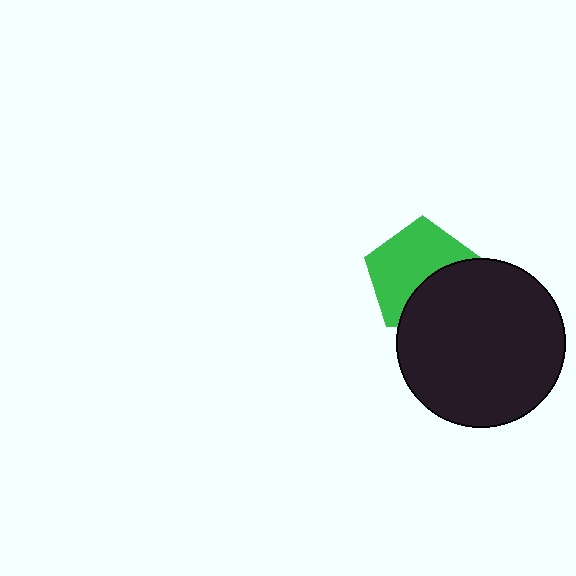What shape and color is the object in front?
The object in front is a black circle.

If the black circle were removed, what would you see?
You would see the complete green pentagon.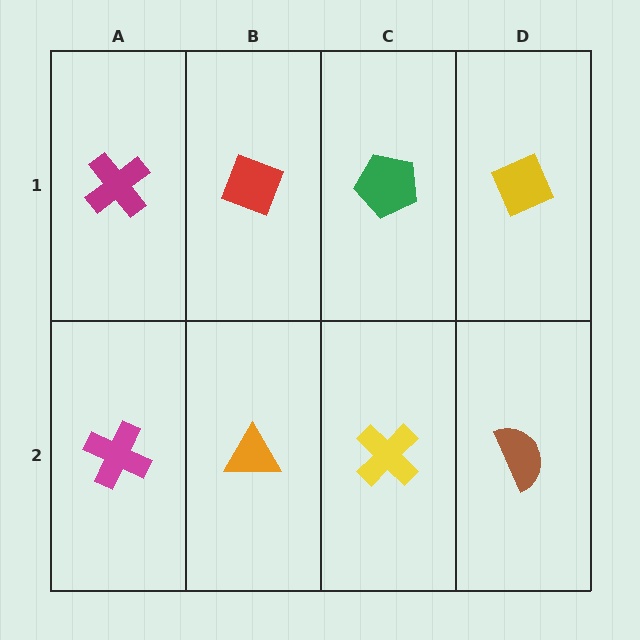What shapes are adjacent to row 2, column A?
A magenta cross (row 1, column A), an orange triangle (row 2, column B).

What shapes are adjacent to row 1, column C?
A yellow cross (row 2, column C), a red diamond (row 1, column B), a yellow diamond (row 1, column D).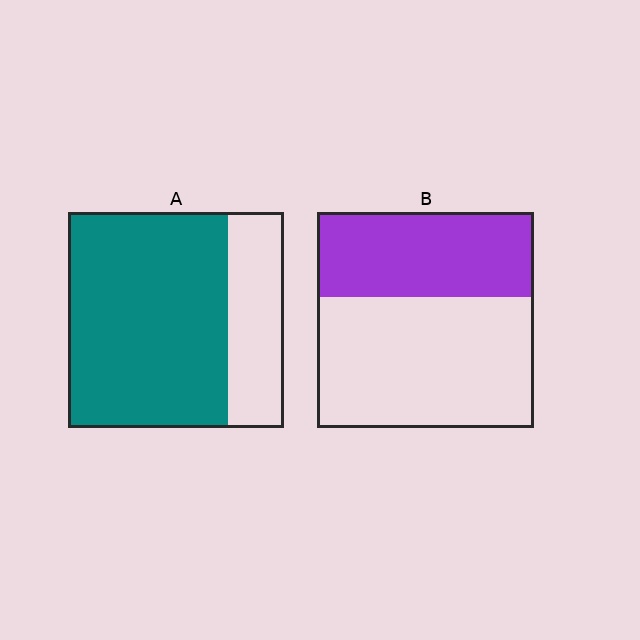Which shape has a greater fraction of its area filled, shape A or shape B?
Shape A.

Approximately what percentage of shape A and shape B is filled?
A is approximately 75% and B is approximately 40%.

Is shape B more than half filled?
No.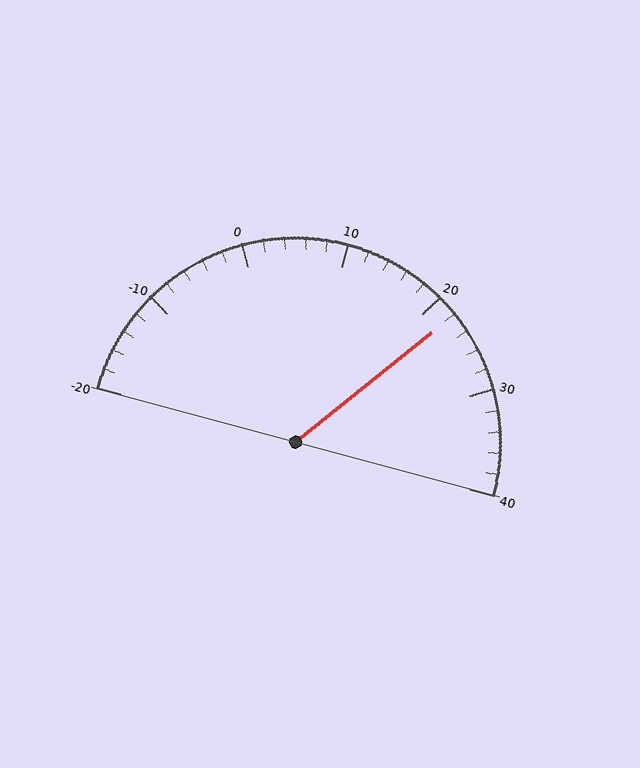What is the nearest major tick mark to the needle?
The nearest major tick mark is 20.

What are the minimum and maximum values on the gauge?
The gauge ranges from -20 to 40.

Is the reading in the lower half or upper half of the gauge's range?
The reading is in the upper half of the range (-20 to 40).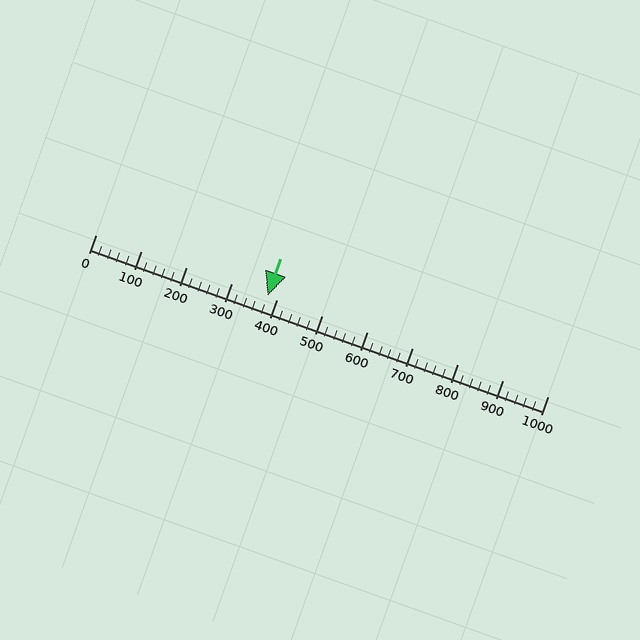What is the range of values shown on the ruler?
The ruler shows values from 0 to 1000.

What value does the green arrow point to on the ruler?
The green arrow points to approximately 380.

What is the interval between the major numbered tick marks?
The major tick marks are spaced 100 units apart.